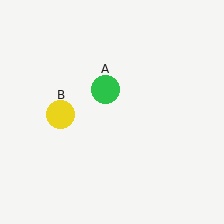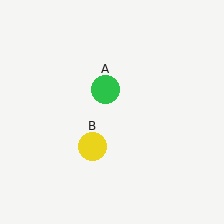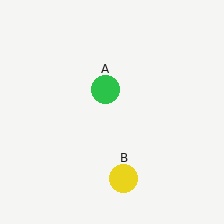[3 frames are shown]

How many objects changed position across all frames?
1 object changed position: yellow circle (object B).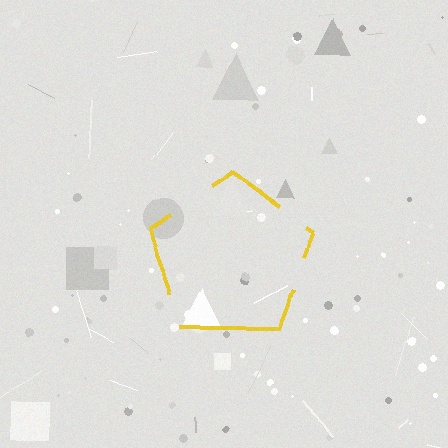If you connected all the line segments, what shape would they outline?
They would outline a pentagon.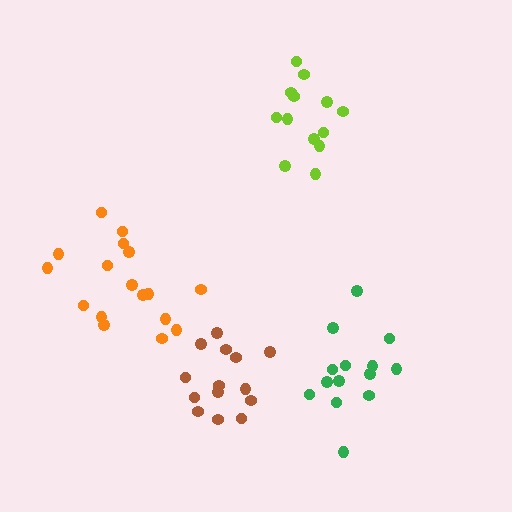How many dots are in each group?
Group 1: 14 dots, Group 2: 17 dots, Group 3: 14 dots, Group 4: 13 dots (58 total).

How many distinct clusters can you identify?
There are 4 distinct clusters.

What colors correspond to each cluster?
The clusters are colored: brown, orange, green, lime.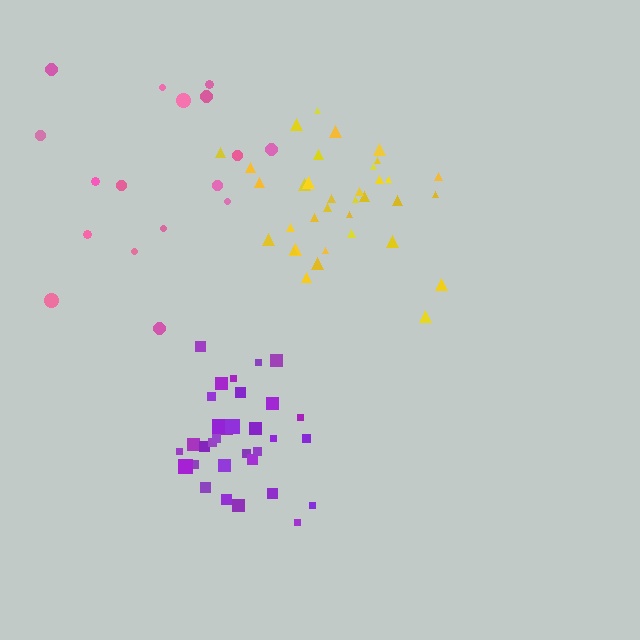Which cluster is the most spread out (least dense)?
Pink.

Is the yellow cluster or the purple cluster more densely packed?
Purple.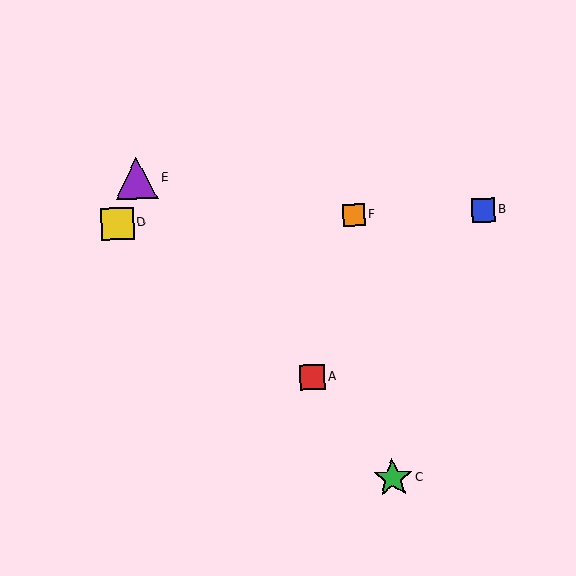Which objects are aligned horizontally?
Objects B, D, F are aligned horizontally.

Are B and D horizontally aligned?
Yes, both are at y≈210.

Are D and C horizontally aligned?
No, D is at y≈224 and C is at y≈478.